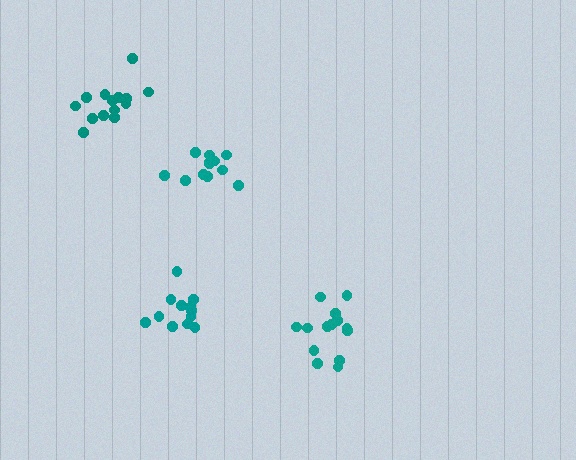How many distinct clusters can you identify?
There are 4 distinct clusters.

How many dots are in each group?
Group 1: 12 dots, Group 2: 14 dots, Group 3: 12 dots, Group 4: 14 dots (52 total).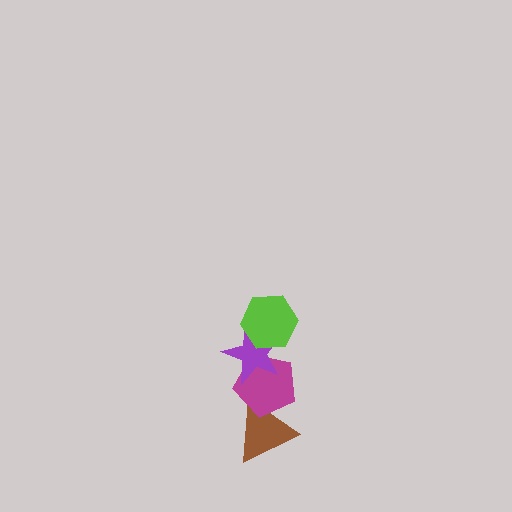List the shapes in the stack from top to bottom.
From top to bottom: the lime hexagon, the purple star, the magenta pentagon, the brown triangle.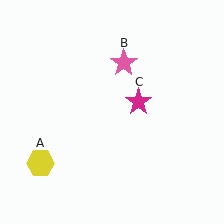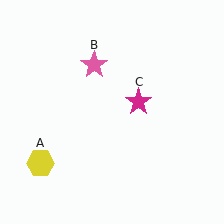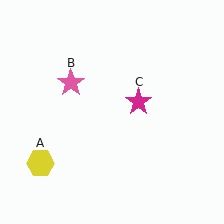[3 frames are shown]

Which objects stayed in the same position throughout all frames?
Yellow hexagon (object A) and magenta star (object C) remained stationary.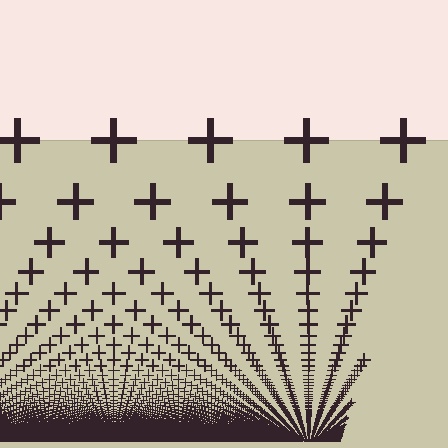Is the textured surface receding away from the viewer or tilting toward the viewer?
The surface appears to tilt toward the viewer. Texture elements get larger and sparser toward the top.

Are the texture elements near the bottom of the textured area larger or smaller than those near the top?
Smaller. The gradient is inverted — elements near the bottom are smaller and denser.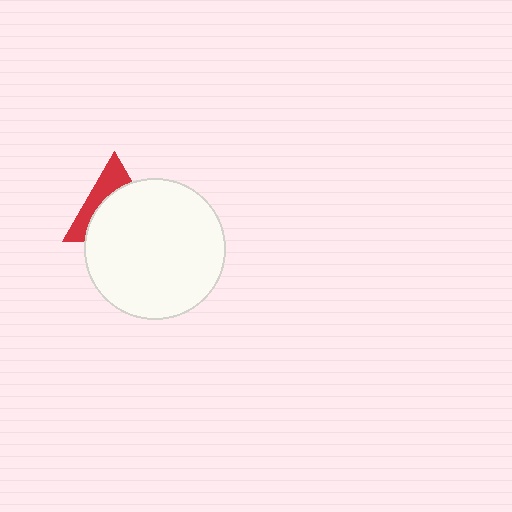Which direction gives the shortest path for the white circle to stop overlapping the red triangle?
Moving down gives the shortest separation.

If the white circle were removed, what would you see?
You would see the complete red triangle.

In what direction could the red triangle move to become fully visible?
The red triangle could move up. That would shift it out from behind the white circle entirely.